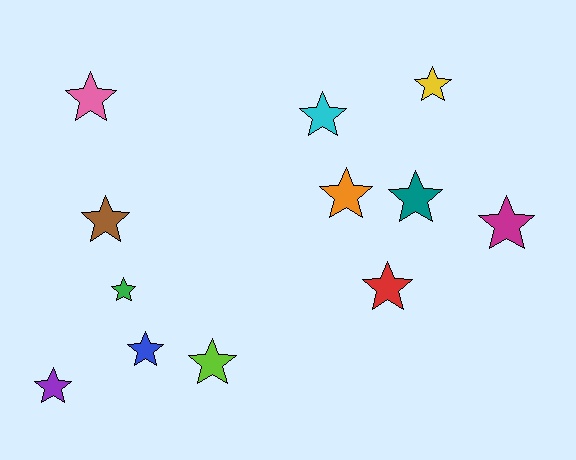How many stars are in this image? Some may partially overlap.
There are 12 stars.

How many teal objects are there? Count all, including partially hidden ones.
There is 1 teal object.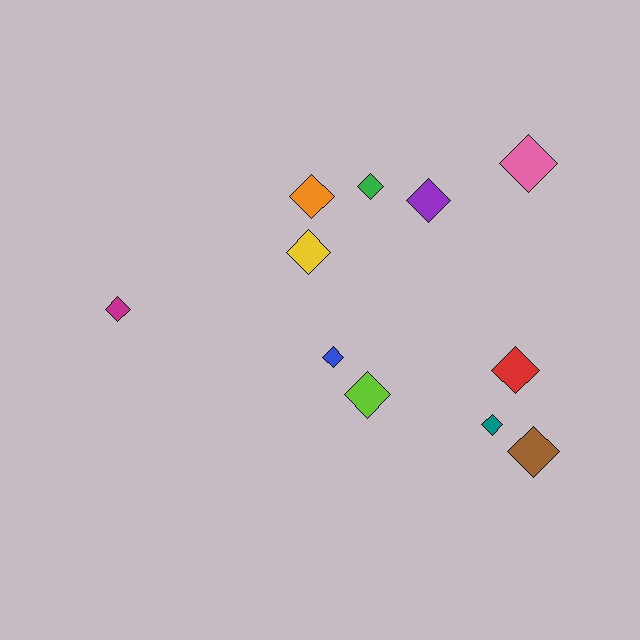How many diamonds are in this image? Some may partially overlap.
There are 11 diamonds.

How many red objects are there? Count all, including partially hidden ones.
There is 1 red object.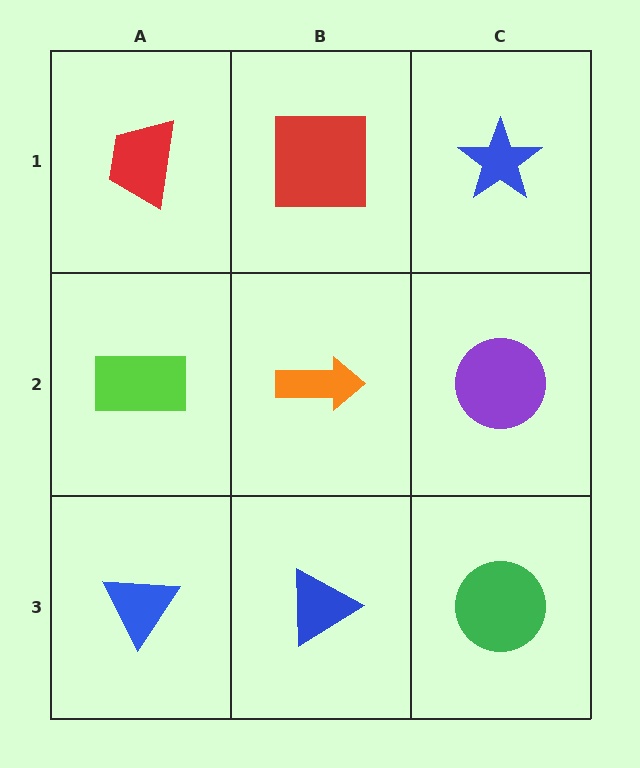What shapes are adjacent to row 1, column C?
A purple circle (row 2, column C), a red square (row 1, column B).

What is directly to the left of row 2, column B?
A lime rectangle.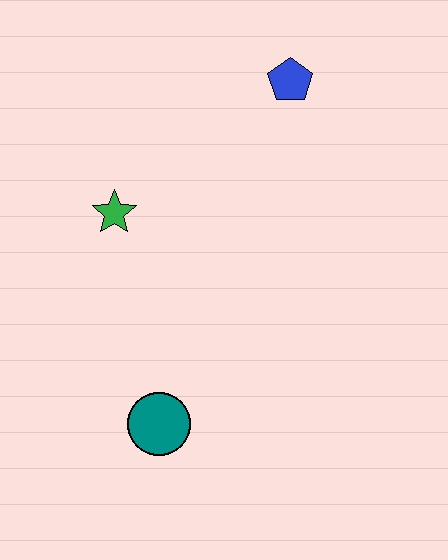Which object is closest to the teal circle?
The green star is closest to the teal circle.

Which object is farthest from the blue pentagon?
The teal circle is farthest from the blue pentagon.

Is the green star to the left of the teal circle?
Yes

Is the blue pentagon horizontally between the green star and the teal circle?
No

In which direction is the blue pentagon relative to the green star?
The blue pentagon is to the right of the green star.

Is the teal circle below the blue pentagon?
Yes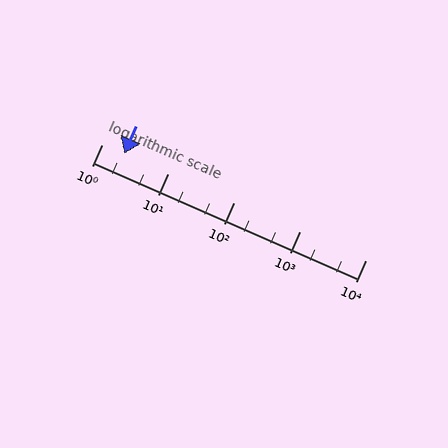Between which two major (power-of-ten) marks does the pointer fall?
The pointer is between 1 and 10.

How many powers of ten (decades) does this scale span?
The scale spans 4 decades, from 1 to 10000.